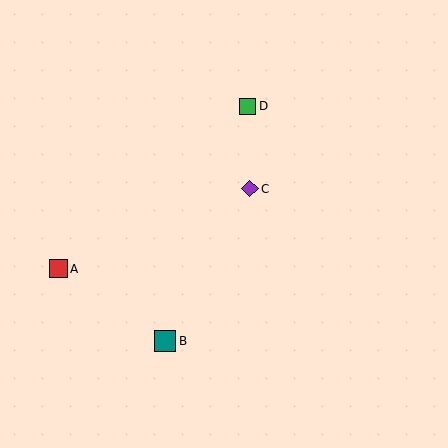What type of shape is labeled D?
Shape D is a green square.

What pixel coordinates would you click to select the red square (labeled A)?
Click at (58, 269) to select the red square A.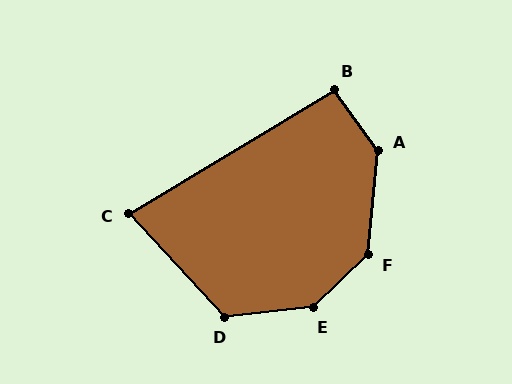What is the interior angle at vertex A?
Approximately 139 degrees (obtuse).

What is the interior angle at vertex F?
Approximately 139 degrees (obtuse).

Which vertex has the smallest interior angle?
C, at approximately 79 degrees.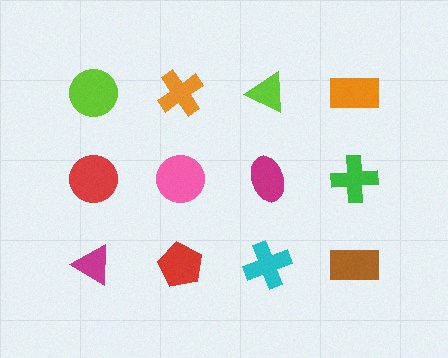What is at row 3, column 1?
A magenta triangle.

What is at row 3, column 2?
A red pentagon.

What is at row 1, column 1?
A lime circle.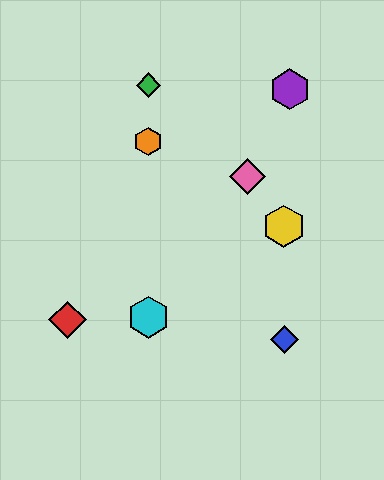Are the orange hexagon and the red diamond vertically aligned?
No, the orange hexagon is at x≈148 and the red diamond is at x≈68.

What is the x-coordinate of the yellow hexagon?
The yellow hexagon is at x≈284.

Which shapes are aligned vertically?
The green diamond, the orange hexagon, the cyan hexagon are aligned vertically.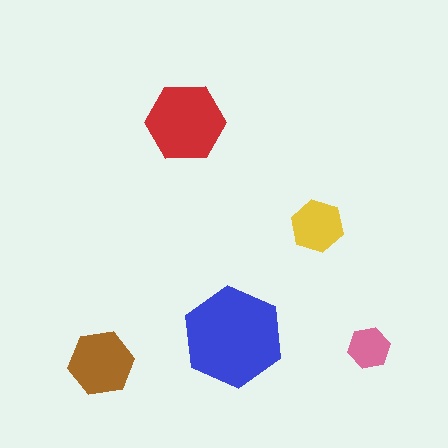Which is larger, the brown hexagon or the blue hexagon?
The blue one.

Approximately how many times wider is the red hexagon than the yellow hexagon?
About 1.5 times wider.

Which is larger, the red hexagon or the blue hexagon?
The blue one.